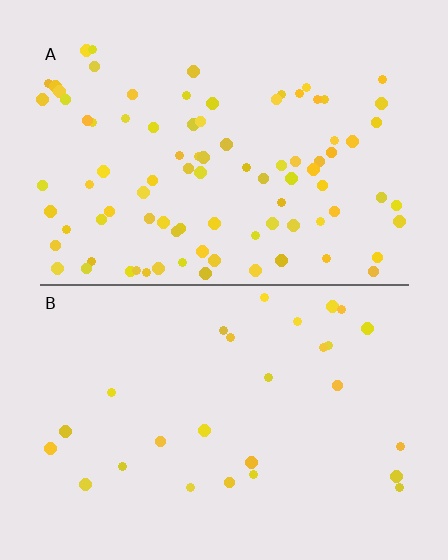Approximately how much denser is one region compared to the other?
Approximately 3.2× — region A over region B.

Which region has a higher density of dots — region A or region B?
A (the top).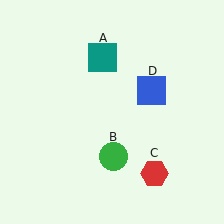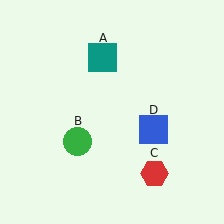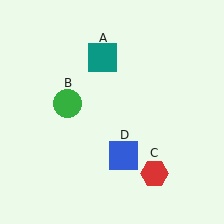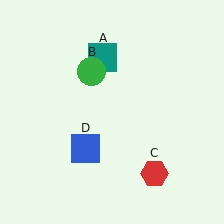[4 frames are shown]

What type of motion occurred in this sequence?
The green circle (object B), blue square (object D) rotated clockwise around the center of the scene.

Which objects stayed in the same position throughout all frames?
Teal square (object A) and red hexagon (object C) remained stationary.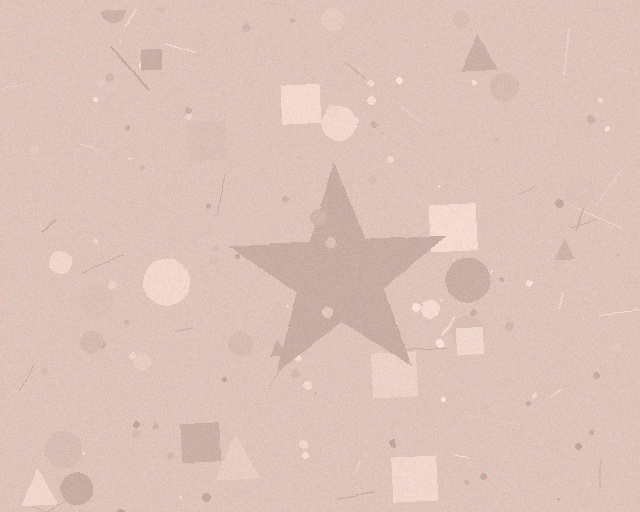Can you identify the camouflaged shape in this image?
The camouflaged shape is a star.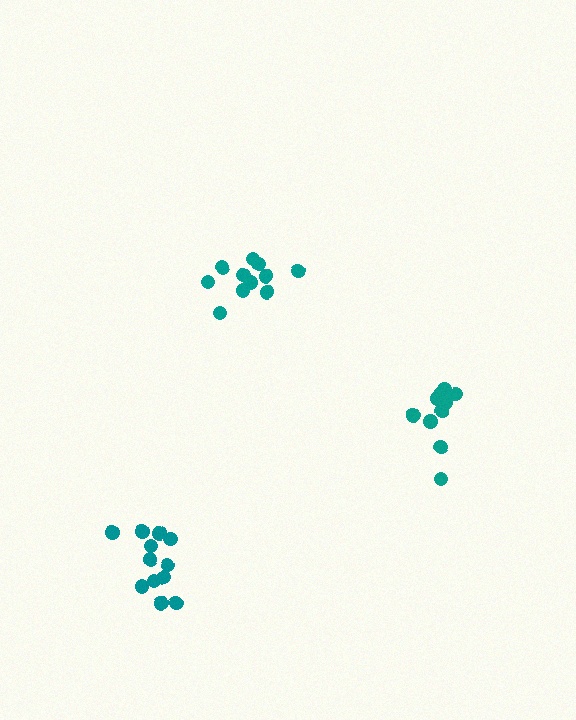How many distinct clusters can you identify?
There are 3 distinct clusters.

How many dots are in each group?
Group 1: 11 dots, Group 2: 10 dots, Group 3: 12 dots (33 total).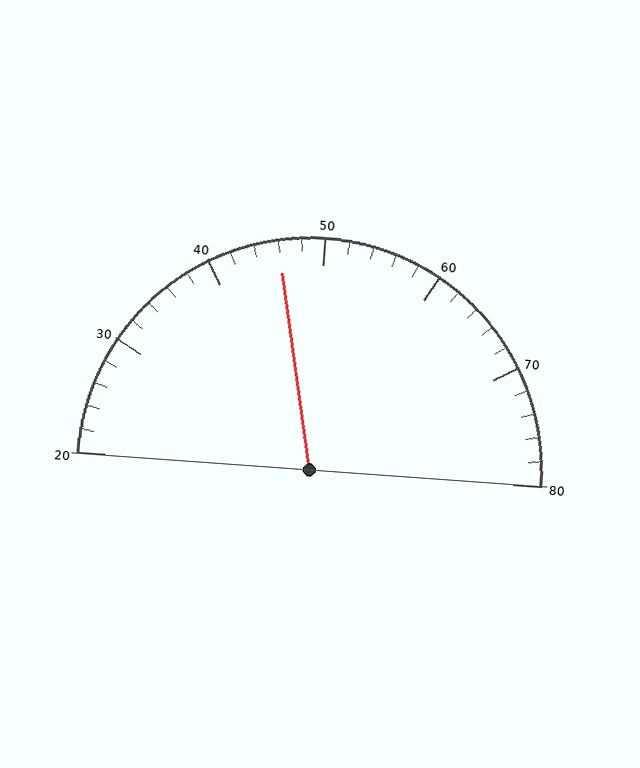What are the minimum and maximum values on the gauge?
The gauge ranges from 20 to 80.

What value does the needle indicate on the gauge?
The needle indicates approximately 46.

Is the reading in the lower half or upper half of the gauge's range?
The reading is in the lower half of the range (20 to 80).